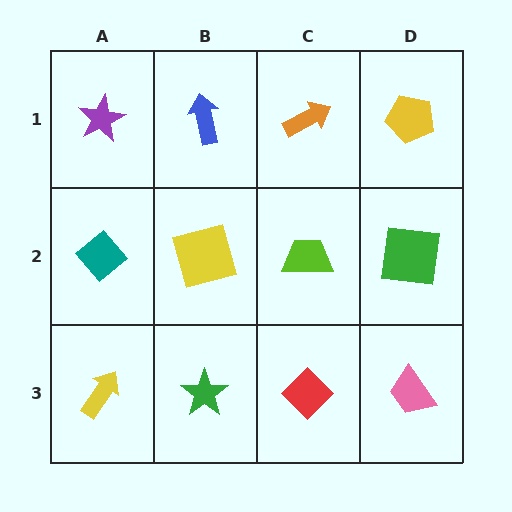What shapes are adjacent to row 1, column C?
A lime trapezoid (row 2, column C), a blue arrow (row 1, column B), a yellow pentagon (row 1, column D).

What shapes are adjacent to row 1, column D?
A green square (row 2, column D), an orange arrow (row 1, column C).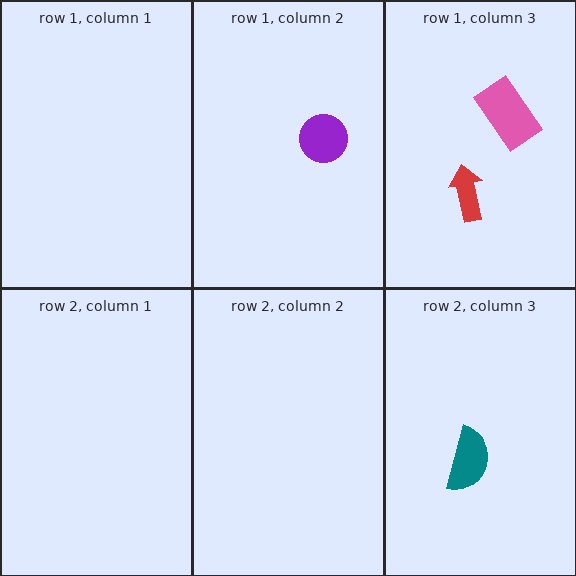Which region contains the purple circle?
The row 1, column 2 region.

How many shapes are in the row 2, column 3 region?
1.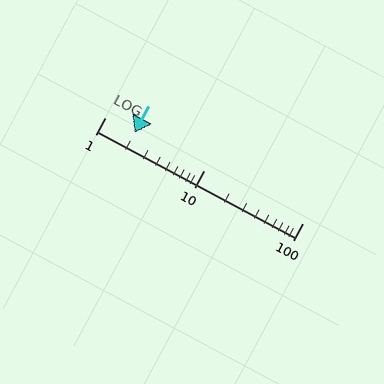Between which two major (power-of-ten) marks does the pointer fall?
The pointer is between 1 and 10.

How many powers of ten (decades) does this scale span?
The scale spans 2 decades, from 1 to 100.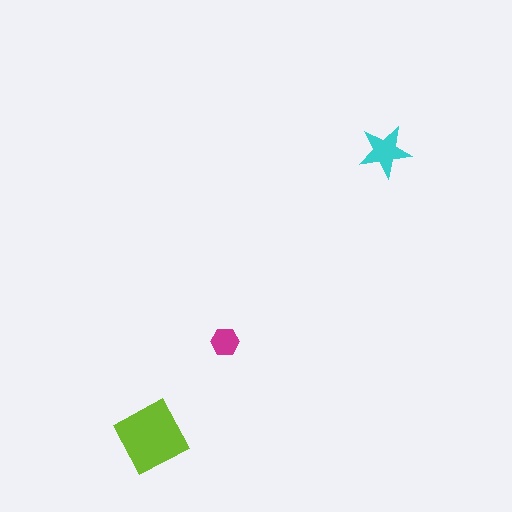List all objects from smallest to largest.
The magenta hexagon, the cyan star, the lime diamond.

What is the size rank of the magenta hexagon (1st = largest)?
3rd.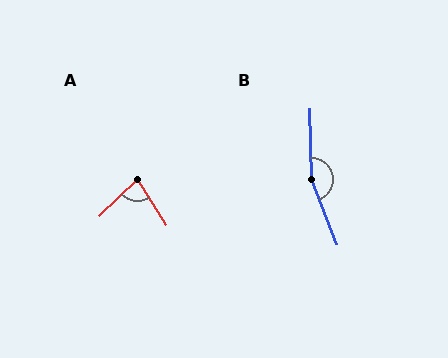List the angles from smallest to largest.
A (78°), B (160°).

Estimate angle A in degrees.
Approximately 78 degrees.